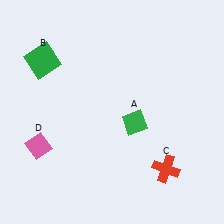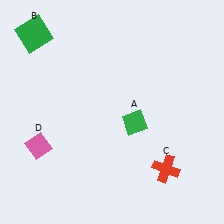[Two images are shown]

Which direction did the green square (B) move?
The green square (B) moved up.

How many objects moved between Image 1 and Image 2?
1 object moved between the two images.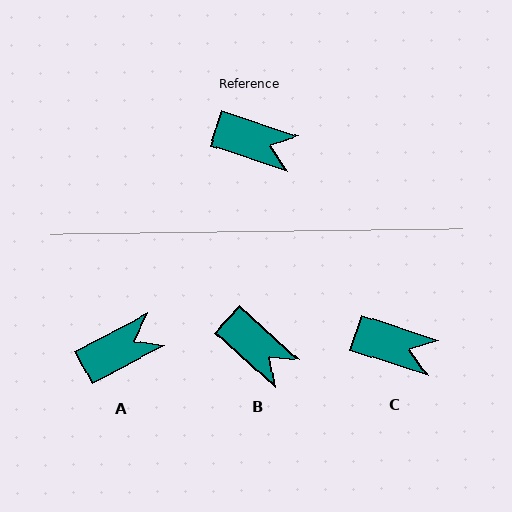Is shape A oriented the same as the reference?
No, it is off by about 46 degrees.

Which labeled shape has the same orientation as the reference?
C.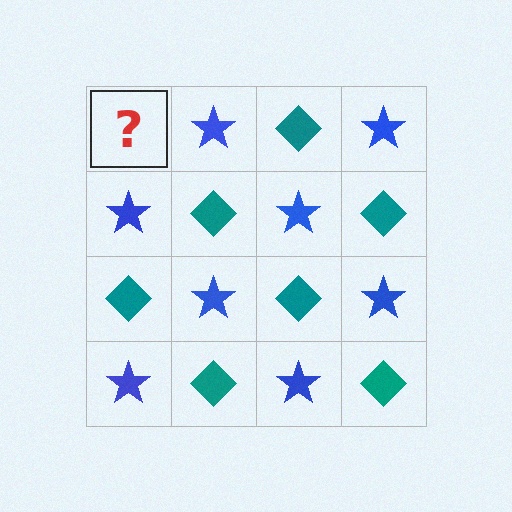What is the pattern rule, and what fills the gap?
The rule is that it alternates teal diamond and blue star in a checkerboard pattern. The gap should be filled with a teal diamond.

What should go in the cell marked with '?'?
The missing cell should contain a teal diamond.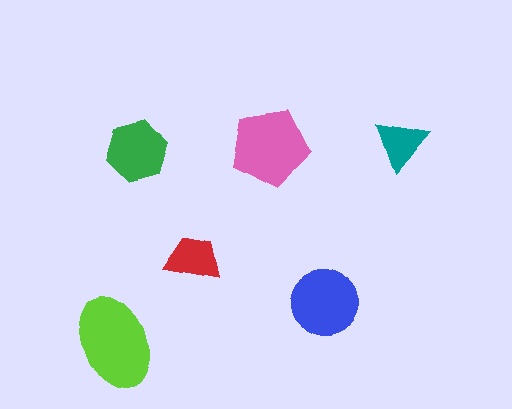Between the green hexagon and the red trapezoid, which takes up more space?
The green hexagon.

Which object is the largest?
The lime ellipse.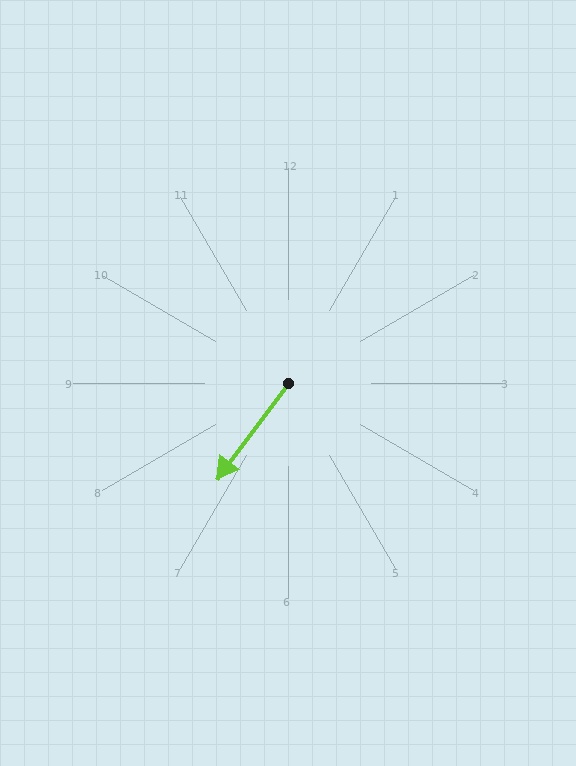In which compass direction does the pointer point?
Southwest.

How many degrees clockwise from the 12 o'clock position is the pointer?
Approximately 217 degrees.